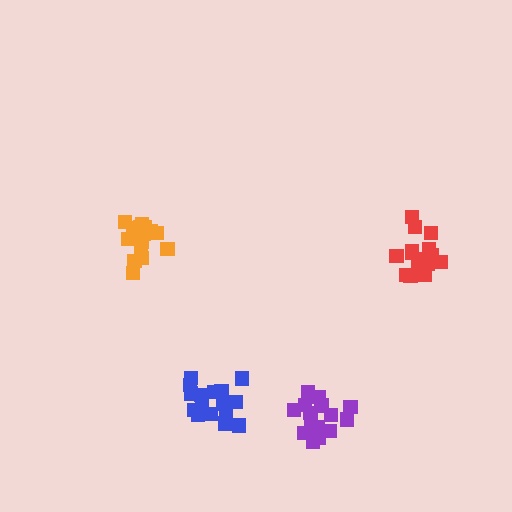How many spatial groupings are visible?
There are 4 spatial groupings.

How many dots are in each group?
Group 1: 16 dots, Group 2: 16 dots, Group 3: 19 dots, Group 4: 16 dots (67 total).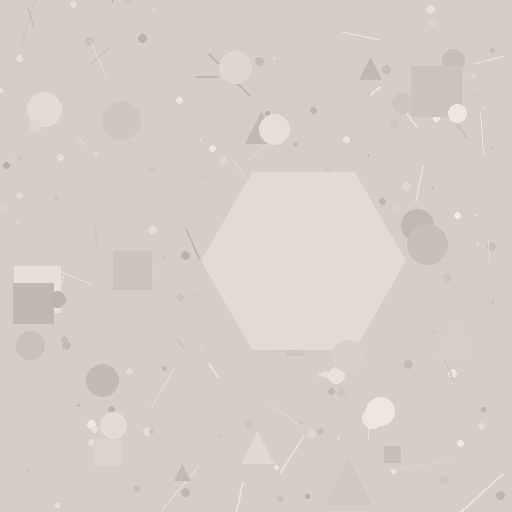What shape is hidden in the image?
A hexagon is hidden in the image.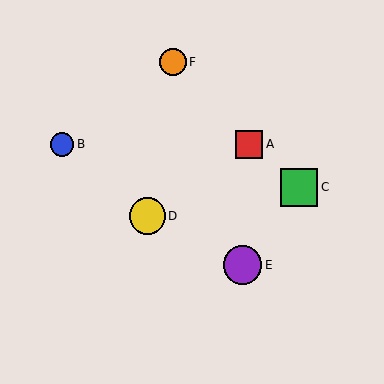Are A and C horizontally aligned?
No, A is at y≈144 and C is at y≈187.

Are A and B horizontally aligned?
Yes, both are at y≈144.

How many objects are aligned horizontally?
2 objects (A, B) are aligned horizontally.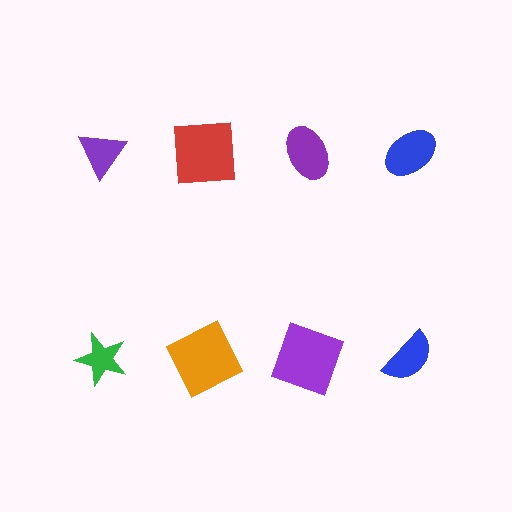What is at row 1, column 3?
A purple ellipse.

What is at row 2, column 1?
A green star.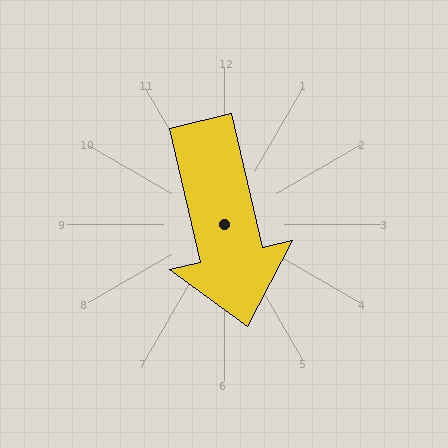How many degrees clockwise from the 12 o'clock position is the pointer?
Approximately 167 degrees.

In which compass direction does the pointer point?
South.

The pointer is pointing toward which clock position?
Roughly 6 o'clock.